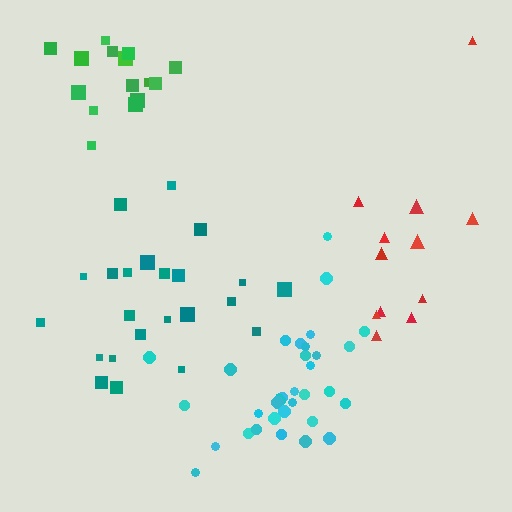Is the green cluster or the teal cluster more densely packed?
Green.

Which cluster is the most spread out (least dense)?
Red.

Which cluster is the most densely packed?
Green.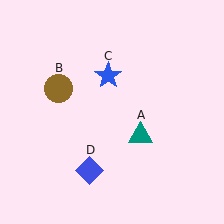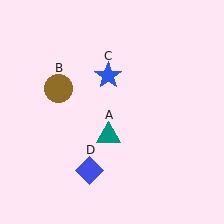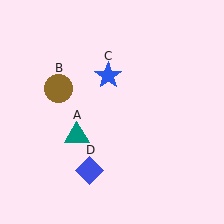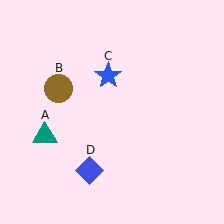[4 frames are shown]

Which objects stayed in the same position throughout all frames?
Brown circle (object B) and blue star (object C) and blue diamond (object D) remained stationary.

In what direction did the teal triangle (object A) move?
The teal triangle (object A) moved left.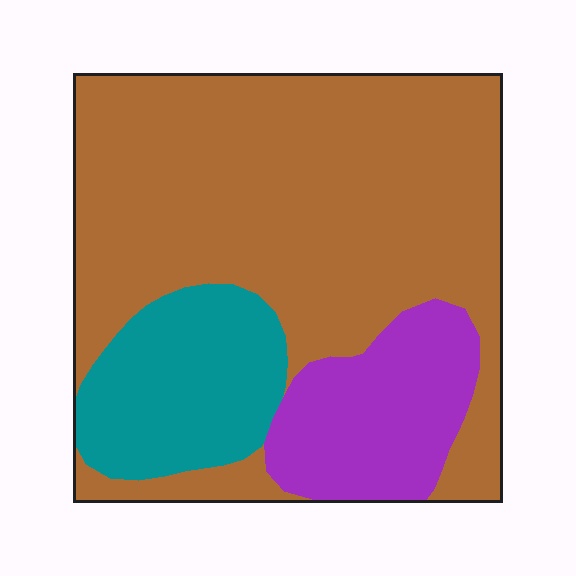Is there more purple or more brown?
Brown.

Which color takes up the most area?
Brown, at roughly 65%.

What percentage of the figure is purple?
Purple takes up less than a sixth of the figure.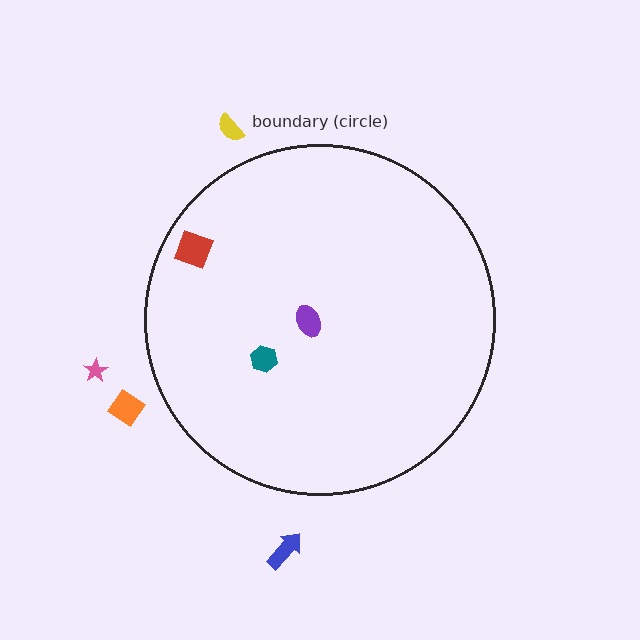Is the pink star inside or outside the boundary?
Outside.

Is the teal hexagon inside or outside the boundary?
Inside.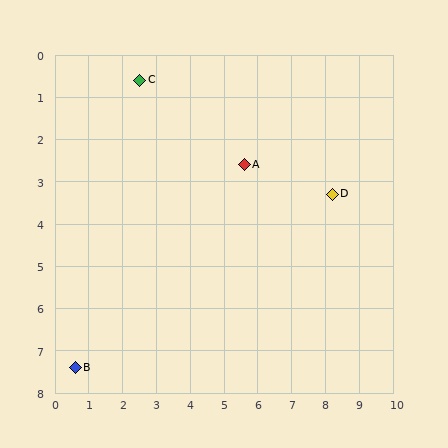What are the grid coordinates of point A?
Point A is at approximately (5.6, 2.6).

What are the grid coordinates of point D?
Point D is at approximately (8.2, 3.3).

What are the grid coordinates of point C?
Point C is at approximately (2.5, 0.6).